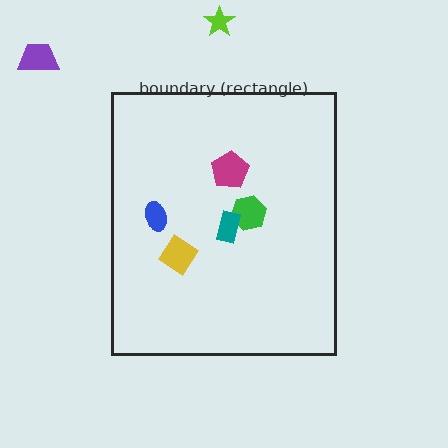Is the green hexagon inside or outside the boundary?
Inside.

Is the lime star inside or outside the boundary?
Outside.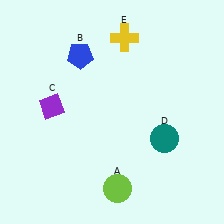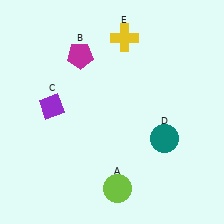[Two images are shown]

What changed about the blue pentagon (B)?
In Image 1, B is blue. In Image 2, it changed to magenta.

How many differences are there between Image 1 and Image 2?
There is 1 difference between the two images.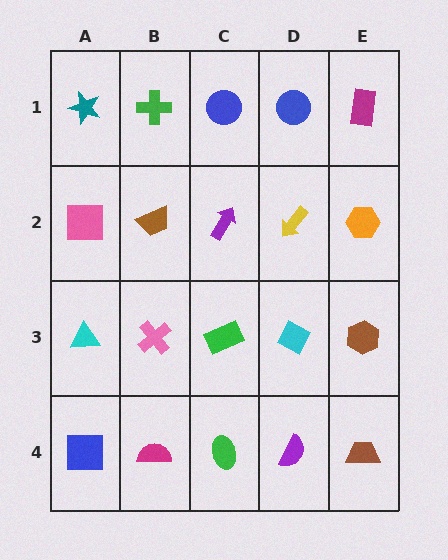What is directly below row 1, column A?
A pink square.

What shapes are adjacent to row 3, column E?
An orange hexagon (row 2, column E), a brown trapezoid (row 4, column E), a cyan diamond (row 3, column D).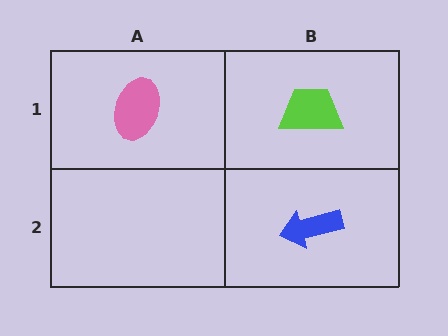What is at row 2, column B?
A blue arrow.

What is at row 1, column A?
A pink ellipse.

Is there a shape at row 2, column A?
No, that cell is empty.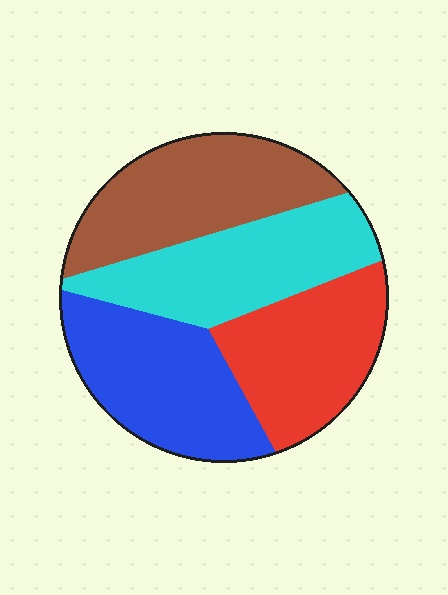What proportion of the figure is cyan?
Cyan covers about 25% of the figure.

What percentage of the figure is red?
Red takes up less than a quarter of the figure.